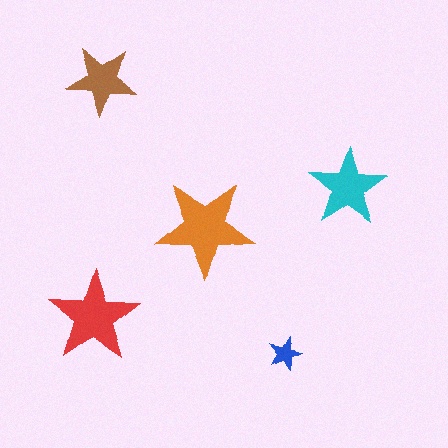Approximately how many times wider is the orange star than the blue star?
About 3 times wider.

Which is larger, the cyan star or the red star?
The red one.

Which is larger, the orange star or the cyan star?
The orange one.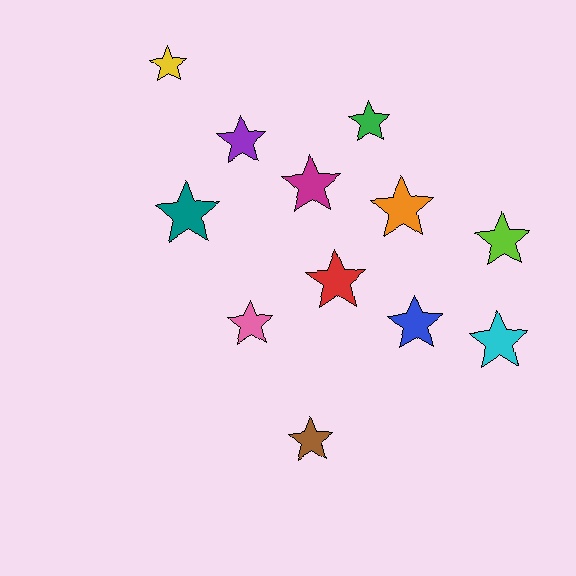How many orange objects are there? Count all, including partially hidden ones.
There is 1 orange object.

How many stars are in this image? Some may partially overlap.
There are 12 stars.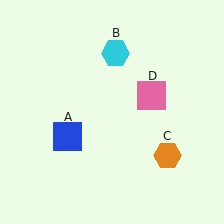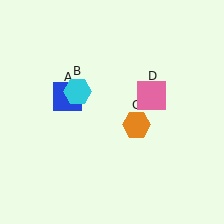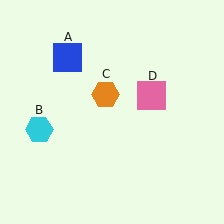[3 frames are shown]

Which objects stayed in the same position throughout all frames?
Pink square (object D) remained stationary.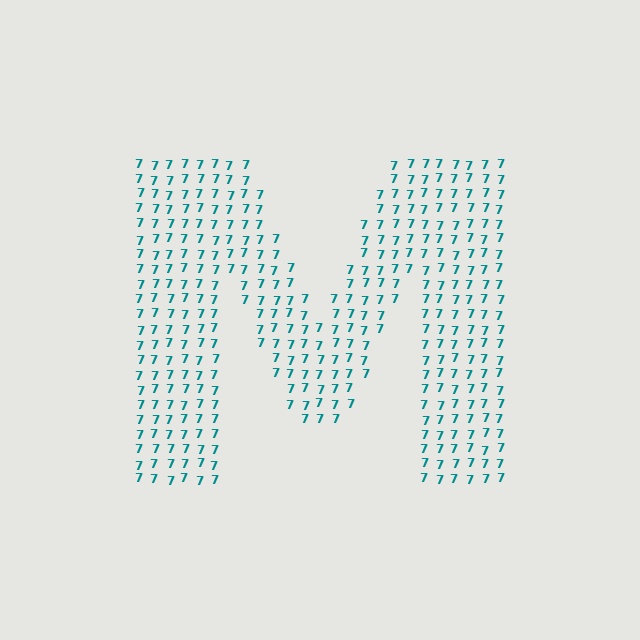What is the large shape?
The large shape is the letter M.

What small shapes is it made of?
It is made of small digit 7's.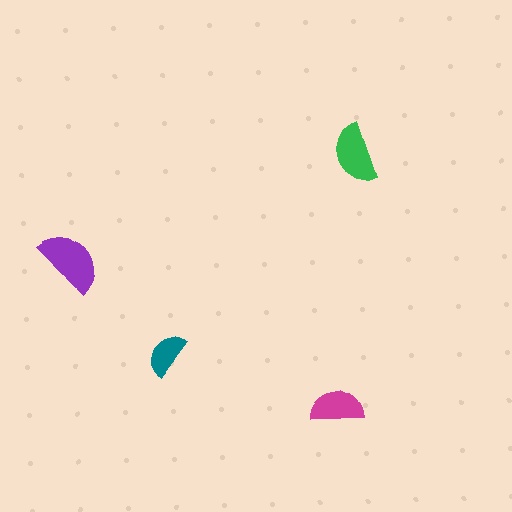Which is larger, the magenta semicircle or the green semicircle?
The green one.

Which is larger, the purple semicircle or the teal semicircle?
The purple one.